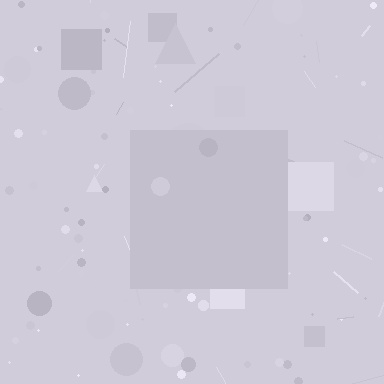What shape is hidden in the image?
A square is hidden in the image.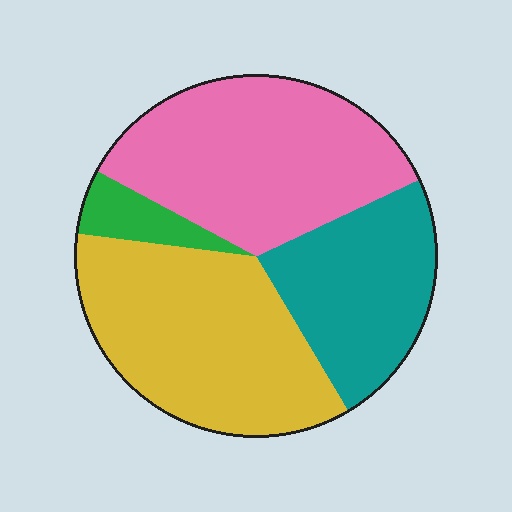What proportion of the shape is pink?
Pink covers roughly 35% of the shape.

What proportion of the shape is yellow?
Yellow takes up between a third and a half of the shape.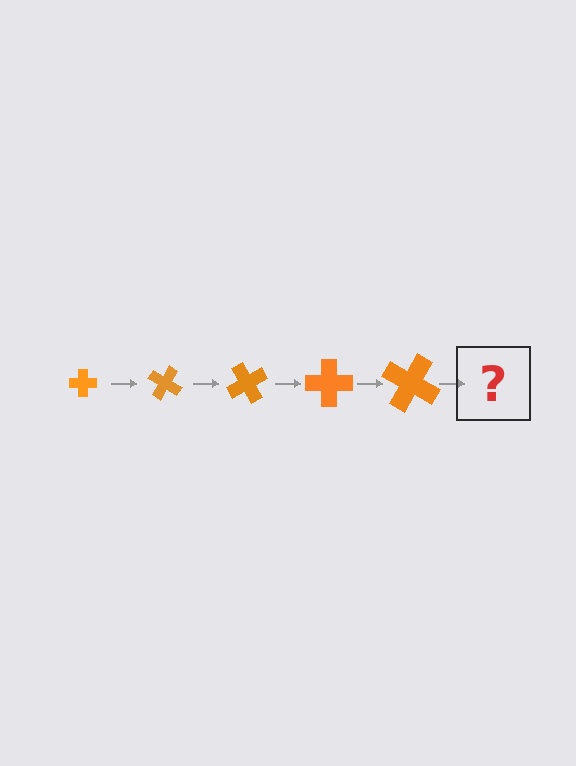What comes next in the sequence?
The next element should be a cross, larger than the previous one and rotated 150 degrees from the start.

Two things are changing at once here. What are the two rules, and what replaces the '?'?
The two rules are that the cross grows larger each step and it rotates 30 degrees each step. The '?' should be a cross, larger than the previous one and rotated 150 degrees from the start.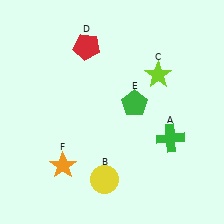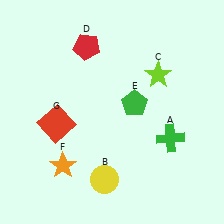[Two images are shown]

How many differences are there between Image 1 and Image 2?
There is 1 difference between the two images.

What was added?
A red square (G) was added in Image 2.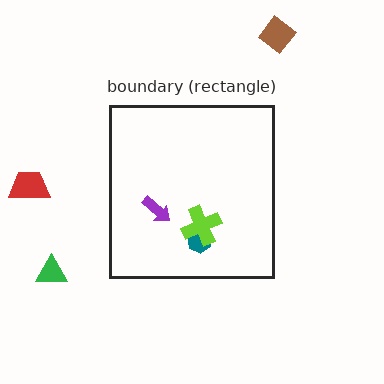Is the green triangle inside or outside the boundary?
Outside.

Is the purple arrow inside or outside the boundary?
Inside.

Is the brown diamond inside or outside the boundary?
Outside.